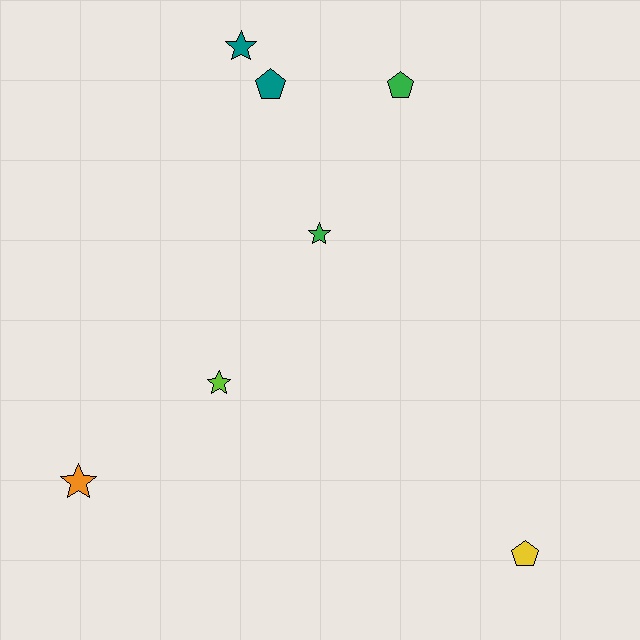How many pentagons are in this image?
There are 3 pentagons.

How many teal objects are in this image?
There are 2 teal objects.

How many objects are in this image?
There are 7 objects.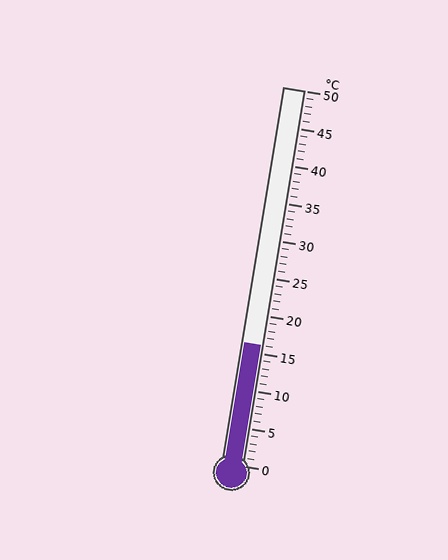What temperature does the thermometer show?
The thermometer shows approximately 16°C.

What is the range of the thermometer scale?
The thermometer scale ranges from 0°C to 50°C.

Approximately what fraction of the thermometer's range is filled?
The thermometer is filled to approximately 30% of its range.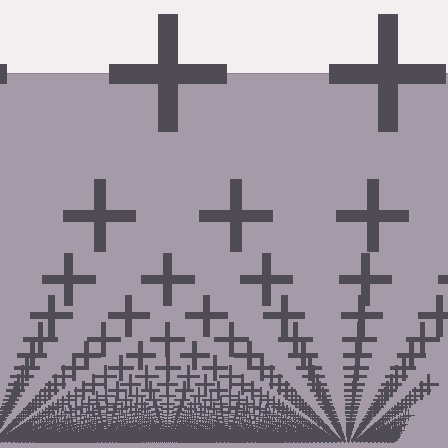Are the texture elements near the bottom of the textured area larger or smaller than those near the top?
Smaller. The gradient is inverted — elements near the bottom are smaller and denser.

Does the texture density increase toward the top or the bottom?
Density increases toward the bottom.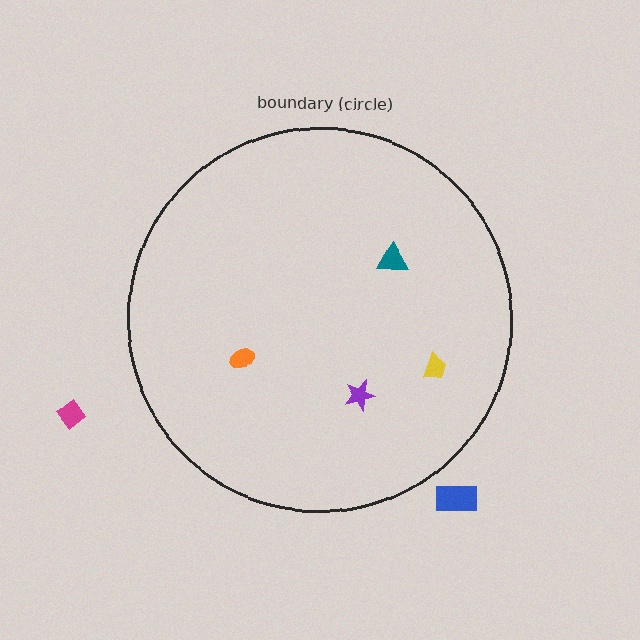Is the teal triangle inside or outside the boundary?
Inside.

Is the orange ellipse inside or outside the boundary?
Inside.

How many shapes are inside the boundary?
4 inside, 2 outside.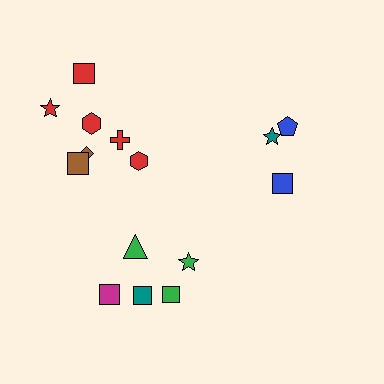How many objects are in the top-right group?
There are 3 objects.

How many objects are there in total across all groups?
There are 15 objects.